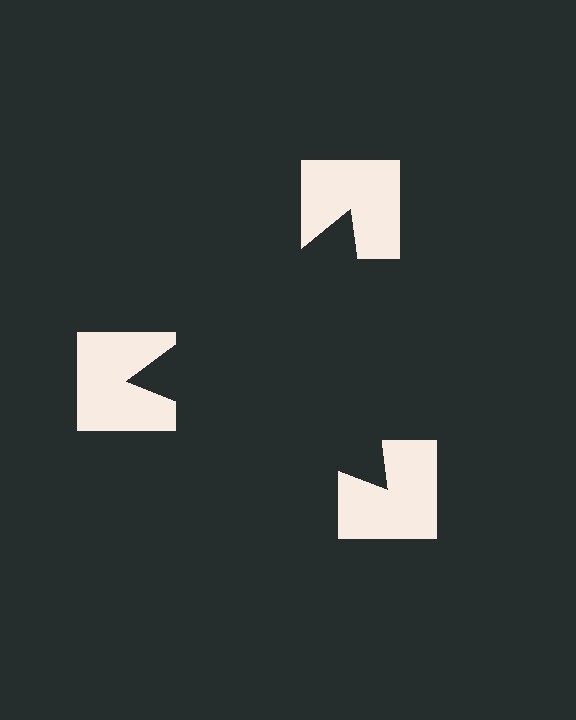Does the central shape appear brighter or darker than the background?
It typically appears slightly darker than the background, even though no actual brightness change is drawn.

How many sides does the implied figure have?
3 sides.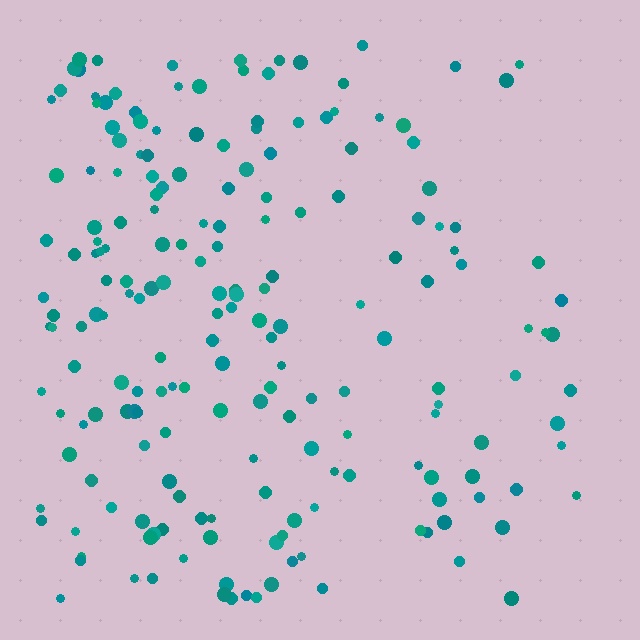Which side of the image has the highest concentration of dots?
The left.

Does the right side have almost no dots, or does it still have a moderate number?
Still a moderate number, just noticeably fewer than the left.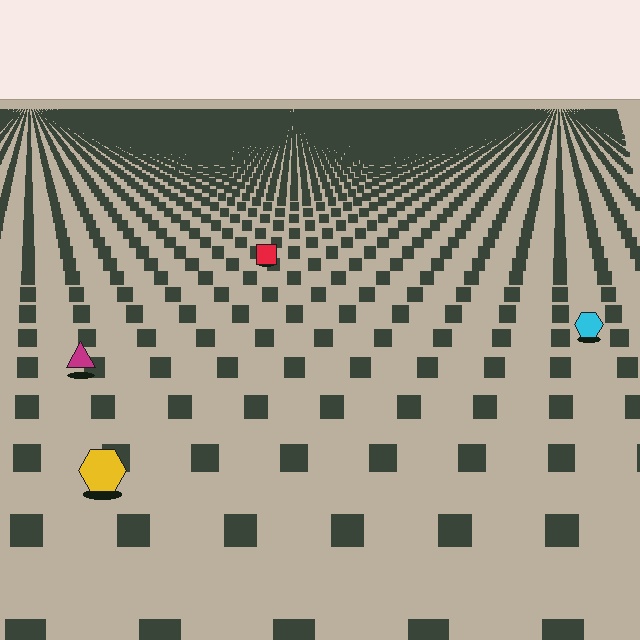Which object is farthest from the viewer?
The red square is farthest from the viewer. It appears smaller and the ground texture around it is denser.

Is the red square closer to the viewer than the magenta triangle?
No. The magenta triangle is closer — you can tell from the texture gradient: the ground texture is coarser near it.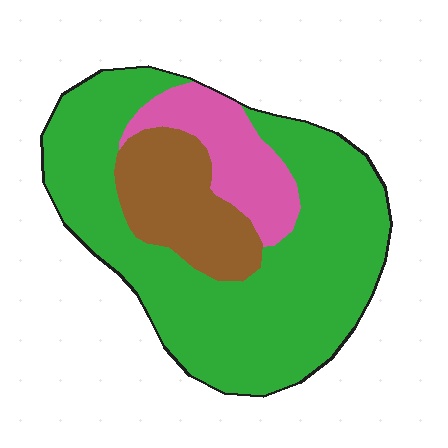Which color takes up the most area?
Green, at roughly 65%.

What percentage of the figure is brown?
Brown takes up about one sixth (1/6) of the figure.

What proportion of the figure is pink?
Pink covers 15% of the figure.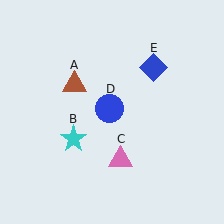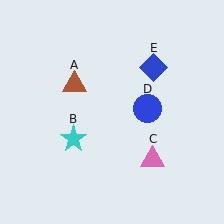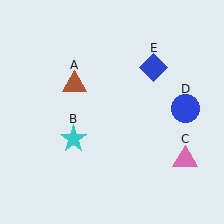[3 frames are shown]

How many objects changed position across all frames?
2 objects changed position: pink triangle (object C), blue circle (object D).